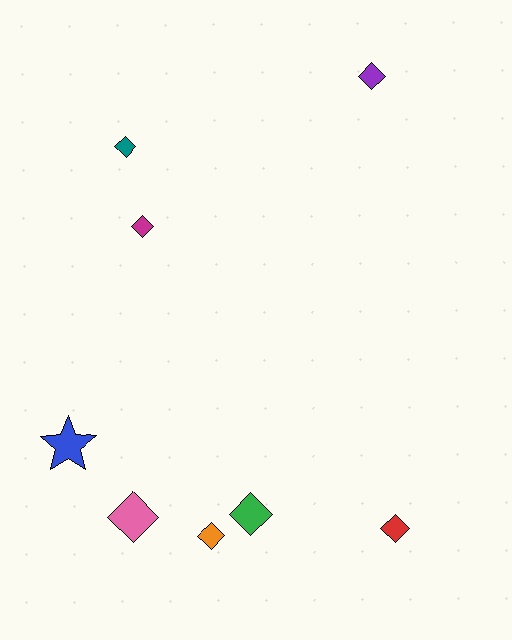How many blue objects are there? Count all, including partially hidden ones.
There is 1 blue object.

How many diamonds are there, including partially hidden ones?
There are 7 diamonds.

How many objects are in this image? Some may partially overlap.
There are 8 objects.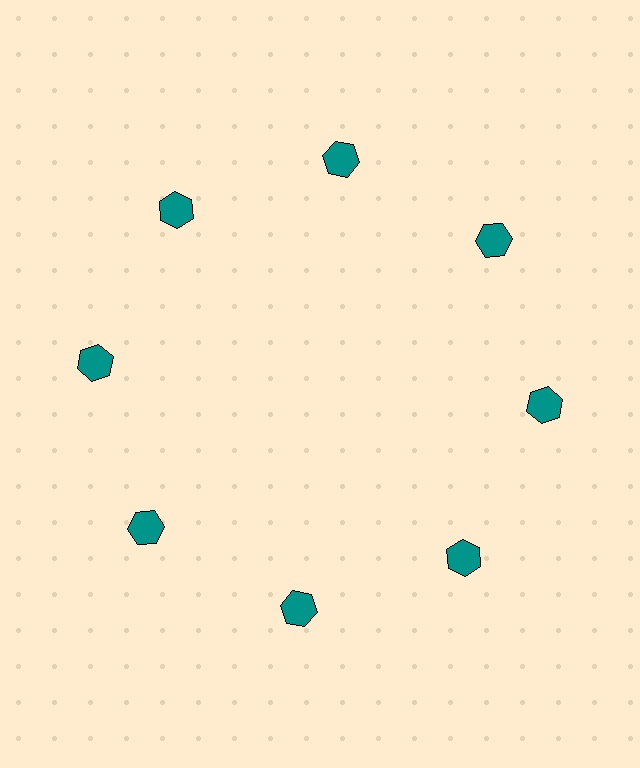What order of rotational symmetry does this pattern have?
This pattern has 8-fold rotational symmetry.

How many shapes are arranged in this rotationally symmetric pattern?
There are 8 shapes, arranged in 8 groups of 1.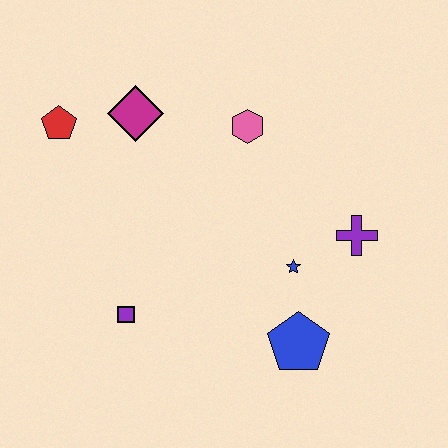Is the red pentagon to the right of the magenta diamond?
No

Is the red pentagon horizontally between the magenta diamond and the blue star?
No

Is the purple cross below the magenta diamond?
Yes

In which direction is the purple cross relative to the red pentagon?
The purple cross is to the right of the red pentagon.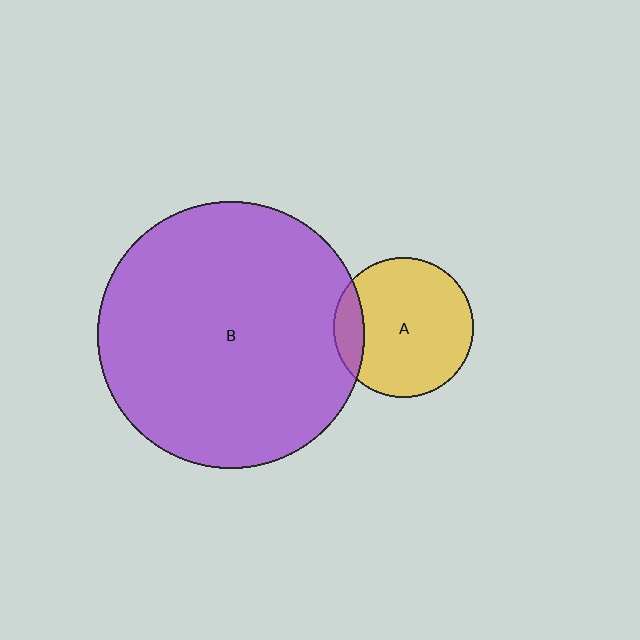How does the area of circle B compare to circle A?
Approximately 3.7 times.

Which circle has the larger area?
Circle B (purple).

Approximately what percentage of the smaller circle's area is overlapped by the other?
Approximately 15%.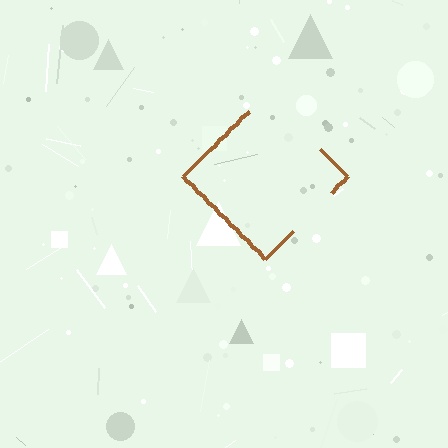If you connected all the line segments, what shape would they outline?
They would outline a diamond.